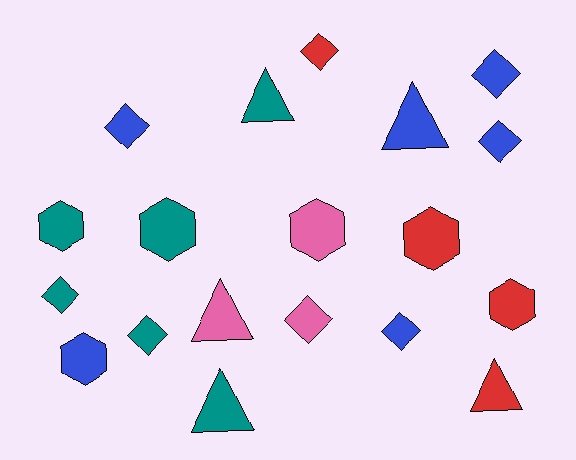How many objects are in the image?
There are 19 objects.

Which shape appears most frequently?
Diamond, with 8 objects.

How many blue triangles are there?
There is 1 blue triangle.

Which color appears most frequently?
Blue, with 6 objects.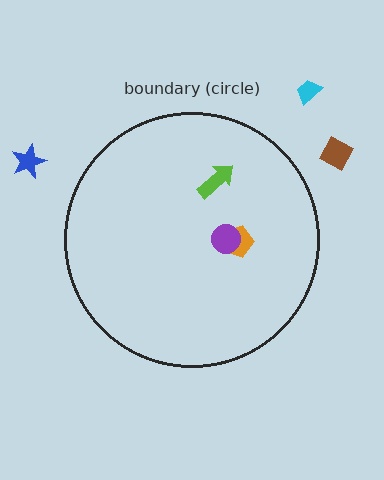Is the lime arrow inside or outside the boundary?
Inside.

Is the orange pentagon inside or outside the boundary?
Inside.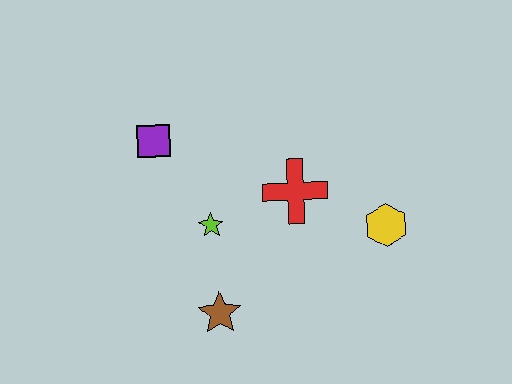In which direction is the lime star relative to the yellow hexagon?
The lime star is to the left of the yellow hexagon.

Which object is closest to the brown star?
The lime star is closest to the brown star.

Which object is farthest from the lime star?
The yellow hexagon is farthest from the lime star.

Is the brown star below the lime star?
Yes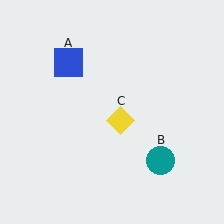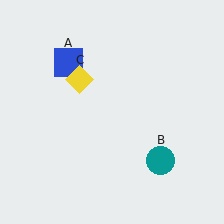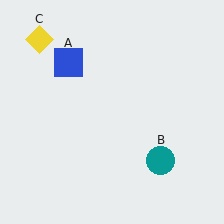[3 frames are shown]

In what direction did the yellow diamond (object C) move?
The yellow diamond (object C) moved up and to the left.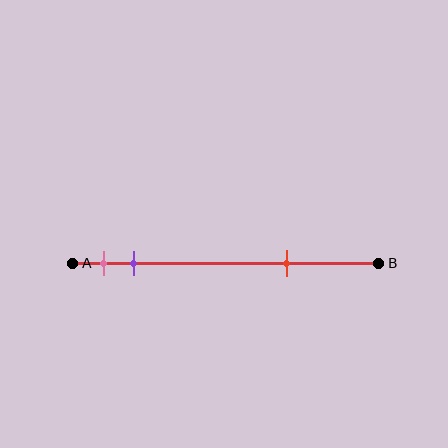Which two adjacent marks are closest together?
The pink and purple marks are the closest adjacent pair.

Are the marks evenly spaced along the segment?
No, the marks are not evenly spaced.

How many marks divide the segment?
There are 3 marks dividing the segment.